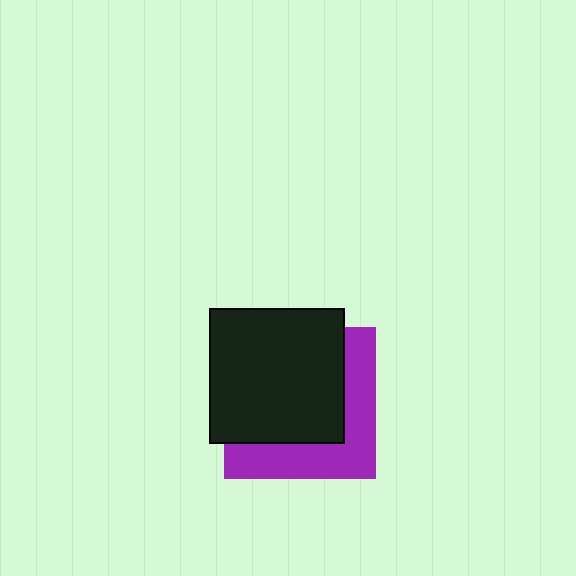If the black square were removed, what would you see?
You would see the complete purple square.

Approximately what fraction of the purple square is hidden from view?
Roughly 61% of the purple square is hidden behind the black square.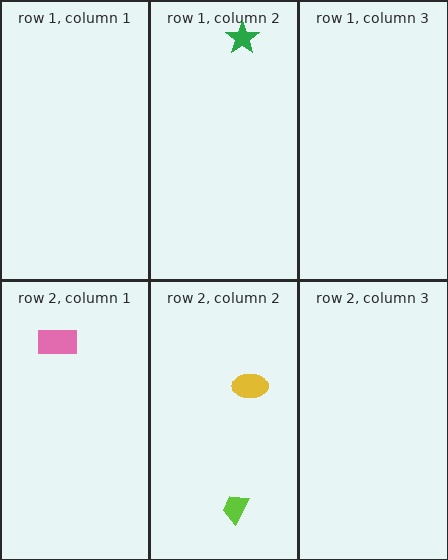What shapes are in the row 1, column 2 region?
The green star.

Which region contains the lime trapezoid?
The row 2, column 2 region.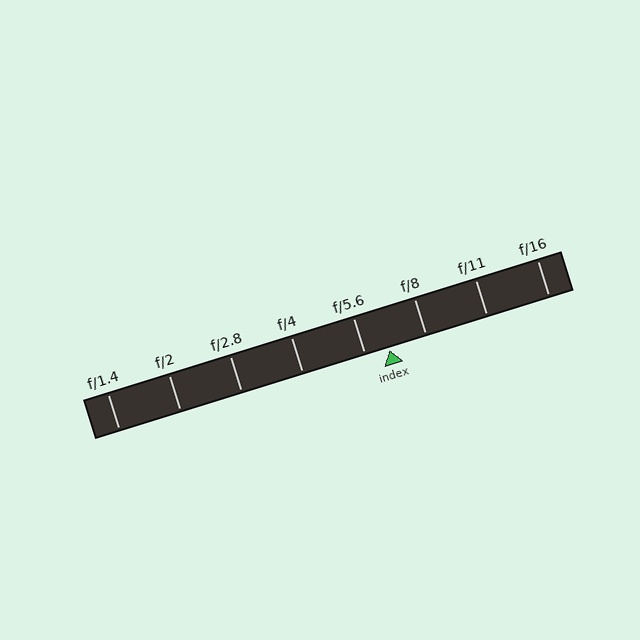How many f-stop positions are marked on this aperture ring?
There are 8 f-stop positions marked.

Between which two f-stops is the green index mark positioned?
The index mark is between f/5.6 and f/8.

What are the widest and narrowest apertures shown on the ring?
The widest aperture shown is f/1.4 and the narrowest is f/16.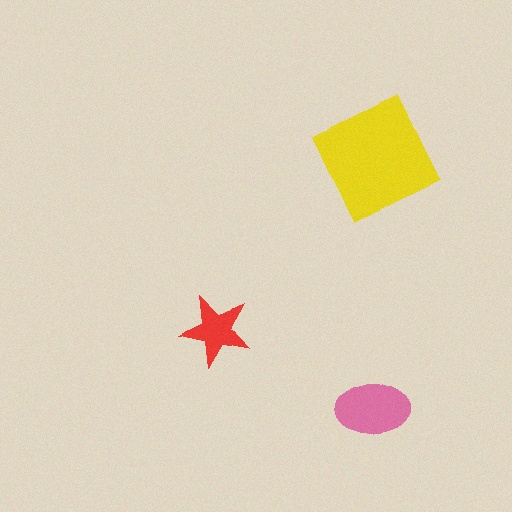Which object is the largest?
The yellow square.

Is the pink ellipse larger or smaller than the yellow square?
Smaller.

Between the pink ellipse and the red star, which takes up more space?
The pink ellipse.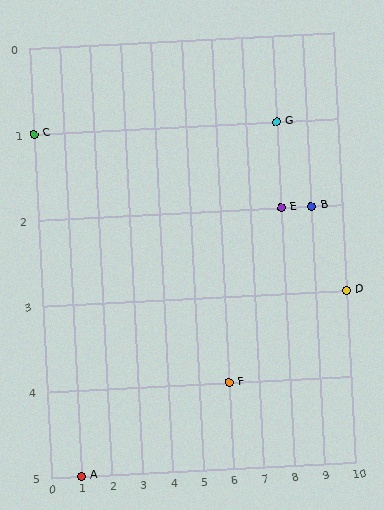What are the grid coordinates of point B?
Point B is at grid coordinates (9, 2).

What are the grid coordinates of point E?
Point E is at grid coordinates (8, 2).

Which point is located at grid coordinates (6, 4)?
Point F is at (6, 4).